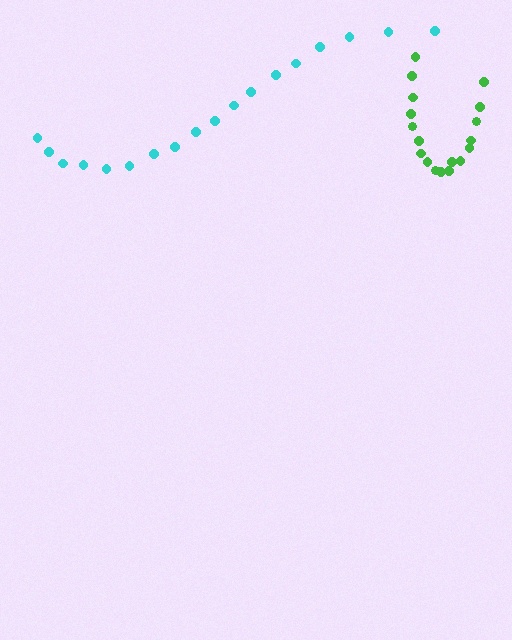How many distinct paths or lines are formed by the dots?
There are 2 distinct paths.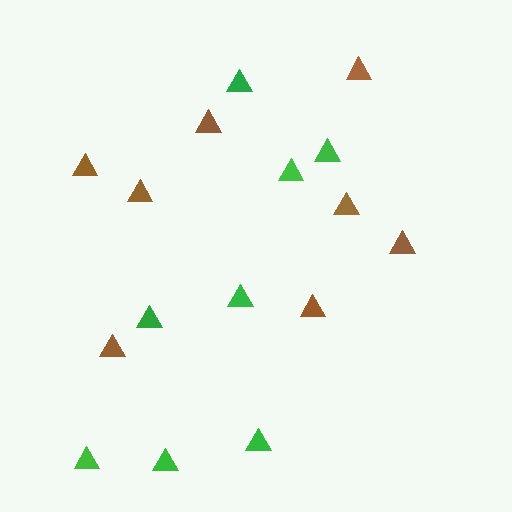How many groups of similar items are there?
There are 2 groups: one group of green triangles (8) and one group of brown triangles (8).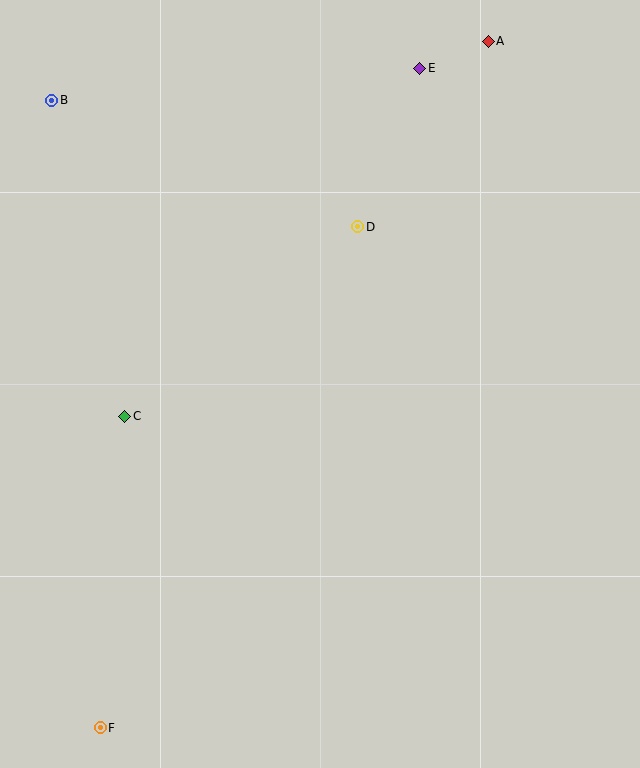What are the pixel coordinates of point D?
Point D is at (358, 227).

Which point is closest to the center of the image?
Point D at (358, 227) is closest to the center.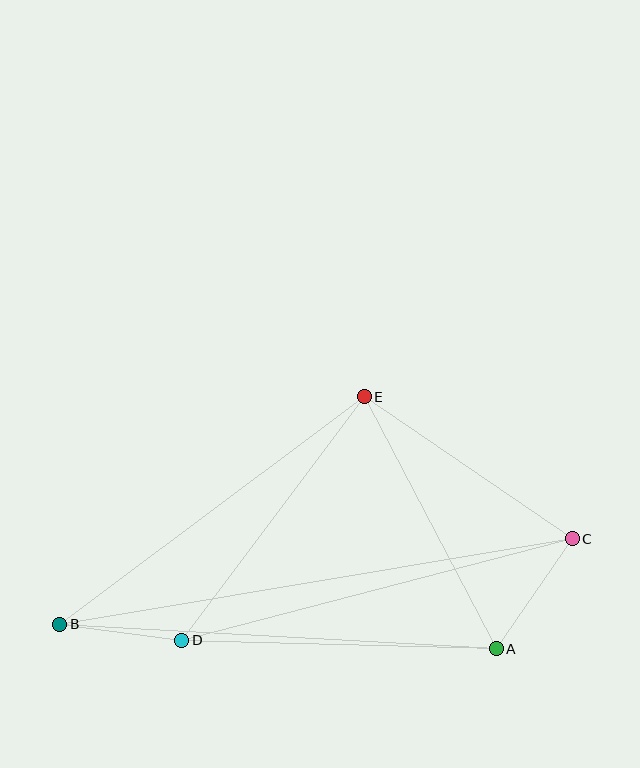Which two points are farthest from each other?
Points B and C are farthest from each other.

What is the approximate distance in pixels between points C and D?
The distance between C and D is approximately 404 pixels.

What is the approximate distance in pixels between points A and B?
The distance between A and B is approximately 437 pixels.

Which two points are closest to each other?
Points B and D are closest to each other.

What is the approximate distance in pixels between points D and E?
The distance between D and E is approximately 304 pixels.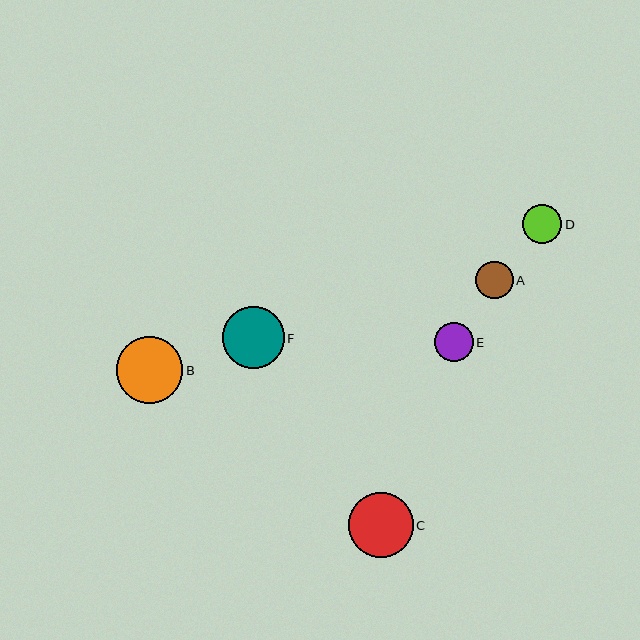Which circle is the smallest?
Circle A is the smallest with a size of approximately 38 pixels.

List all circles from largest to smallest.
From largest to smallest: B, C, F, D, E, A.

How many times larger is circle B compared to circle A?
Circle B is approximately 1.8 times the size of circle A.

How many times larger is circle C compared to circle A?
Circle C is approximately 1.7 times the size of circle A.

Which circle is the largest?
Circle B is the largest with a size of approximately 67 pixels.